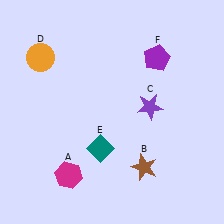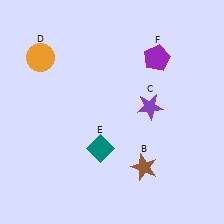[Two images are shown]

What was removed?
The magenta hexagon (A) was removed in Image 2.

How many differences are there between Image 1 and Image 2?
There is 1 difference between the two images.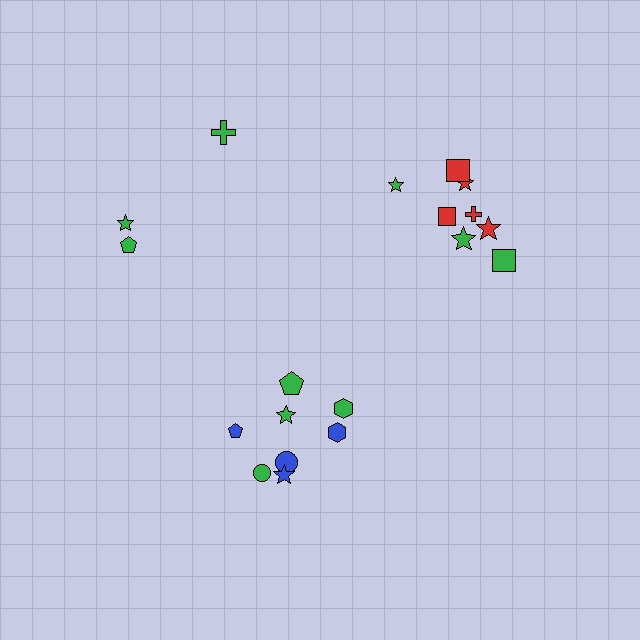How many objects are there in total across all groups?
There are 19 objects.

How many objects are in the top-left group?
There are 3 objects.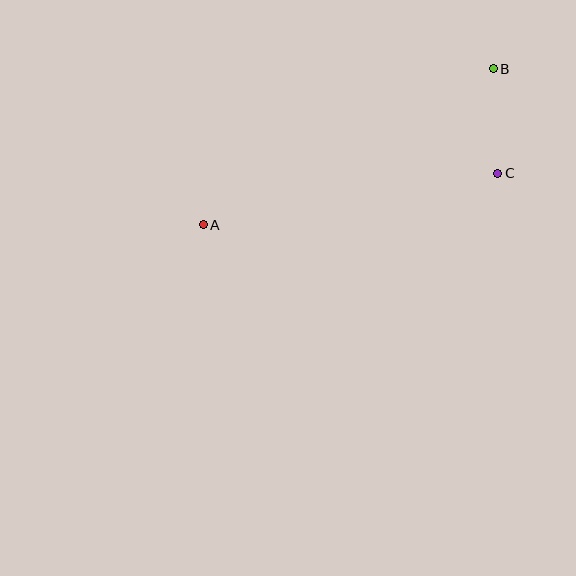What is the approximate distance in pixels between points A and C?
The distance between A and C is approximately 299 pixels.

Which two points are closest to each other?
Points B and C are closest to each other.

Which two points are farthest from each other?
Points A and B are farthest from each other.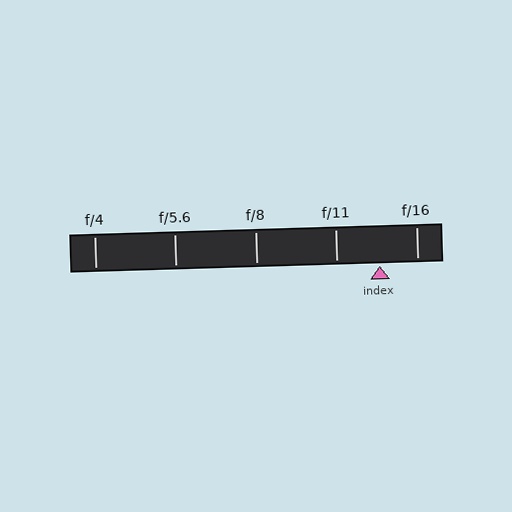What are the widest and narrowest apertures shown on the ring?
The widest aperture shown is f/4 and the narrowest is f/16.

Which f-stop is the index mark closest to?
The index mark is closest to f/16.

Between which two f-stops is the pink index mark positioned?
The index mark is between f/11 and f/16.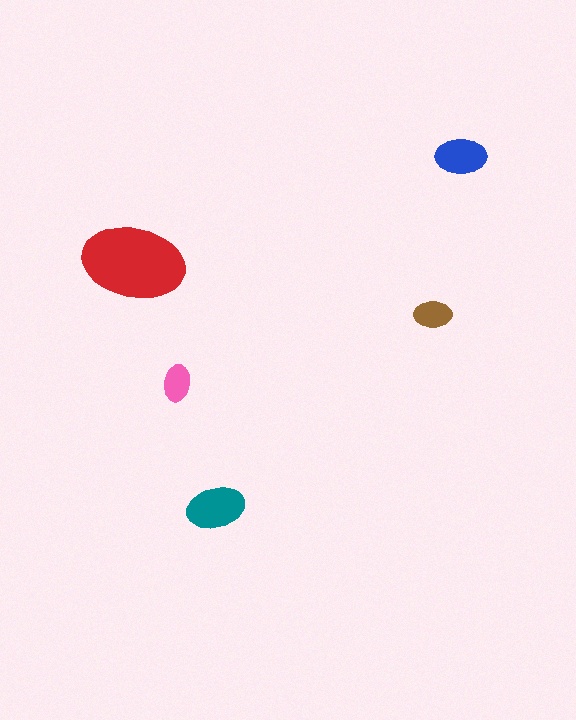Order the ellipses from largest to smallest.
the red one, the teal one, the blue one, the brown one, the pink one.